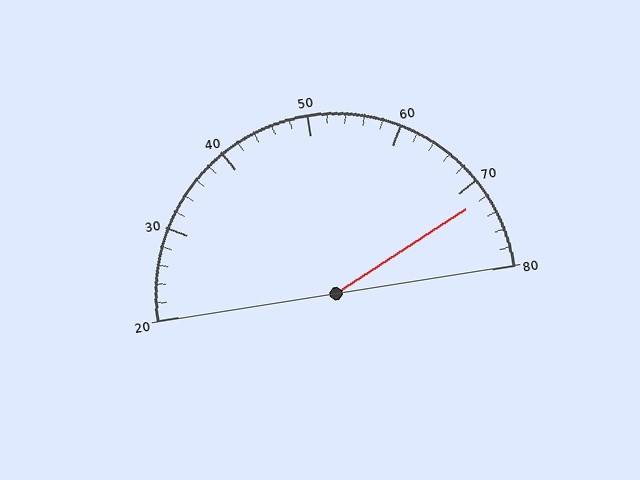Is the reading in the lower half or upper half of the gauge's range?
The reading is in the upper half of the range (20 to 80).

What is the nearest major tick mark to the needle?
The nearest major tick mark is 70.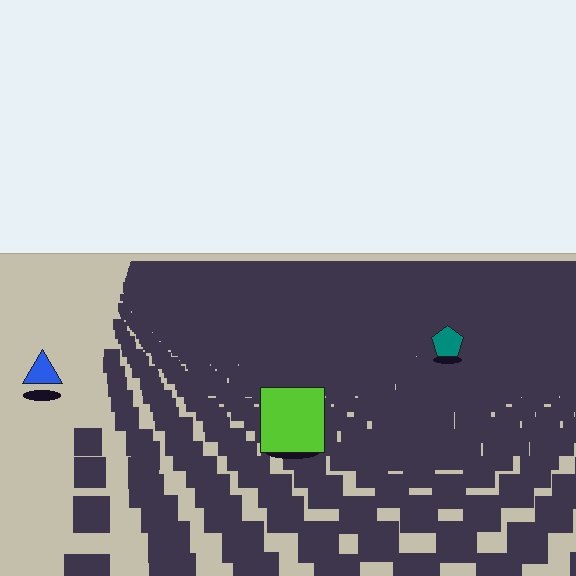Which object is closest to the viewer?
The lime square is closest. The texture marks near it are larger and more spread out.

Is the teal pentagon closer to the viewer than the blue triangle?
No. The blue triangle is closer — you can tell from the texture gradient: the ground texture is coarser near it.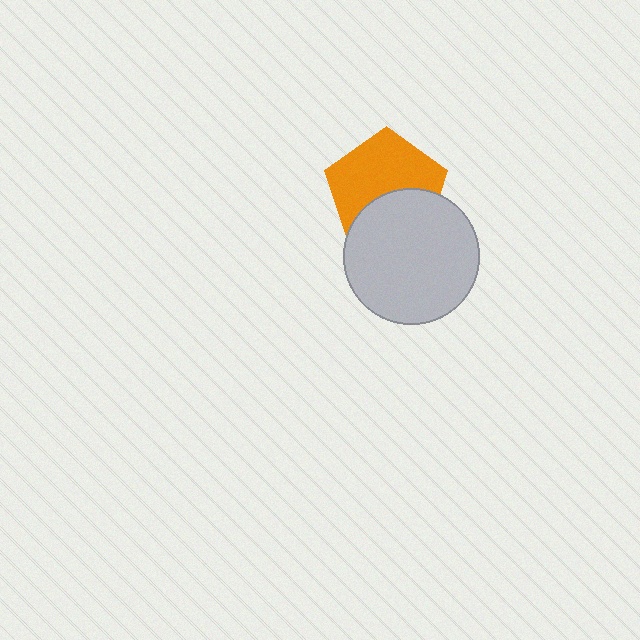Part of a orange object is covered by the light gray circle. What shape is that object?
It is a pentagon.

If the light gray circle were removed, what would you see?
You would see the complete orange pentagon.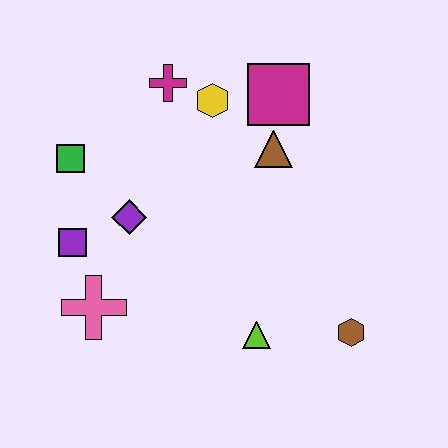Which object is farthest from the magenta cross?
The brown hexagon is farthest from the magenta cross.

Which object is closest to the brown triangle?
The magenta square is closest to the brown triangle.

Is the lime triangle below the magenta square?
Yes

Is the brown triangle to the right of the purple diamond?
Yes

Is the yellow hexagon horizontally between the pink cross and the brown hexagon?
Yes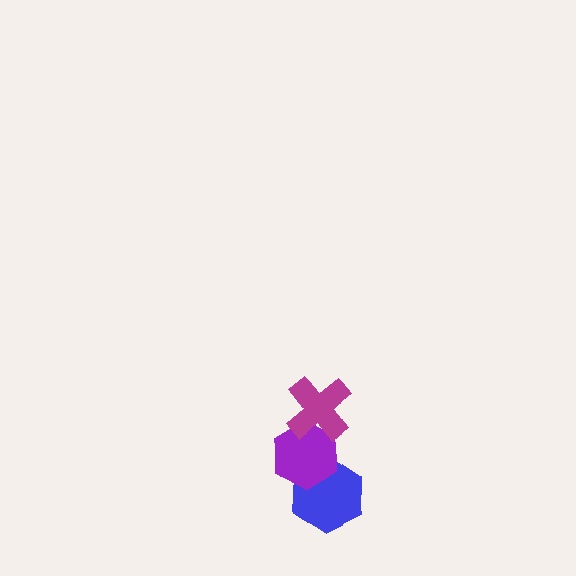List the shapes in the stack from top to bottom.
From top to bottom: the magenta cross, the purple hexagon, the blue hexagon.